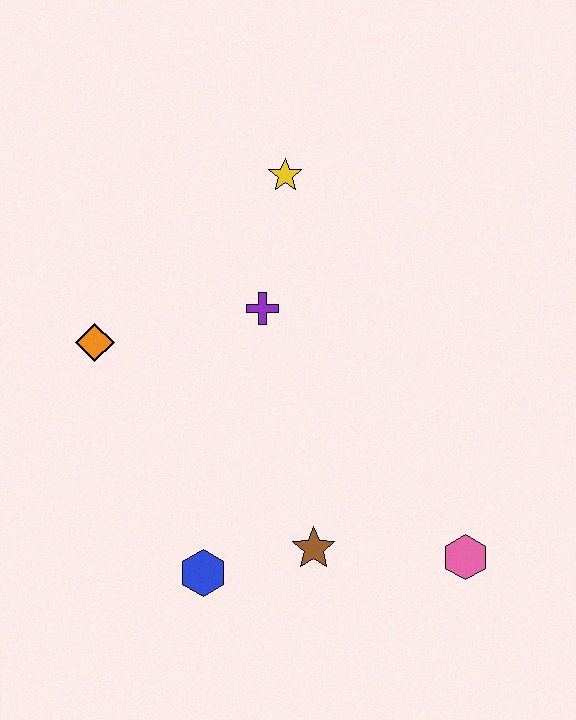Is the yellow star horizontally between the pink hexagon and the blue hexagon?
Yes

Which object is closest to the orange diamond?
The purple cross is closest to the orange diamond.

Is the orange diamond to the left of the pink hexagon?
Yes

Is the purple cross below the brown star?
No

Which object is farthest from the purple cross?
The pink hexagon is farthest from the purple cross.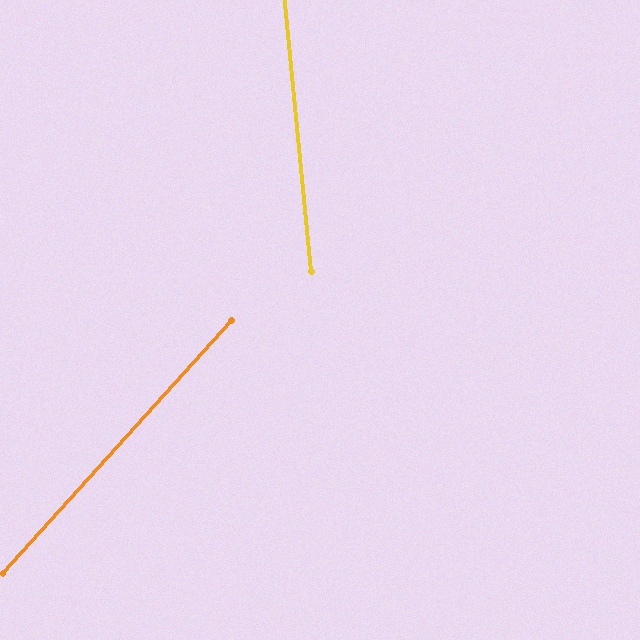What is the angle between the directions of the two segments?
Approximately 48 degrees.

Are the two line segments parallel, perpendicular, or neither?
Neither parallel nor perpendicular — they differ by about 48°.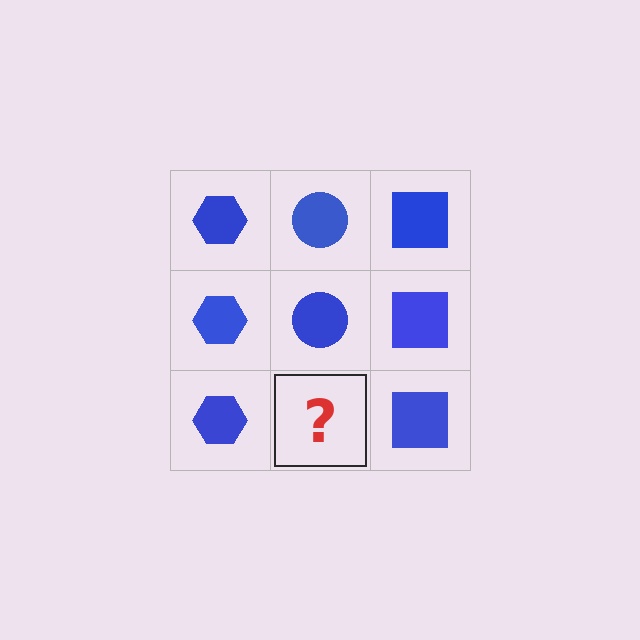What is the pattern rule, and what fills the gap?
The rule is that each column has a consistent shape. The gap should be filled with a blue circle.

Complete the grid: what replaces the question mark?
The question mark should be replaced with a blue circle.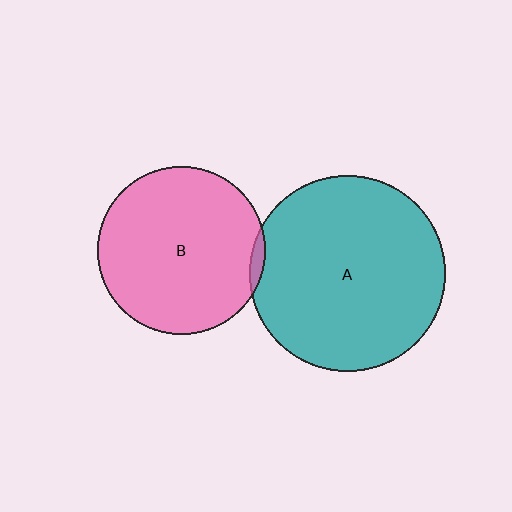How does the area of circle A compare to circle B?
Approximately 1.4 times.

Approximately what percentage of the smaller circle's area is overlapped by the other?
Approximately 5%.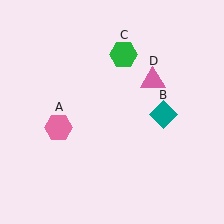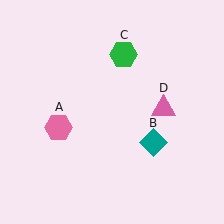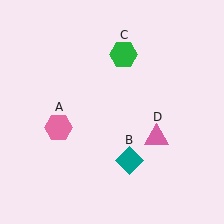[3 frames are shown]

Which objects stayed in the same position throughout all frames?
Pink hexagon (object A) and green hexagon (object C) remained stationary.